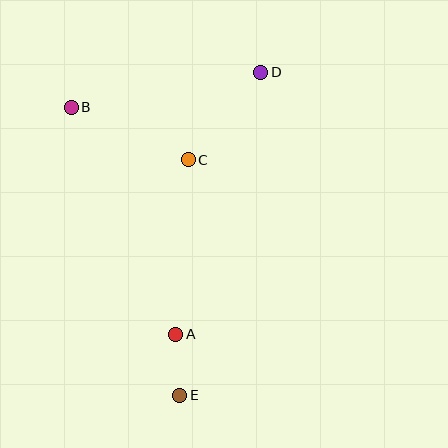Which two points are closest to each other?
Points A and E are closest to each other.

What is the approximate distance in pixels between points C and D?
The distance between C and D is approximately 113 pixels.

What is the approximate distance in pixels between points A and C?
The distance between A and C is approximately 175 pixels.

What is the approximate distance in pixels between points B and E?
The distance between B and E is approximately 308 pixels.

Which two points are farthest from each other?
Points D and E are farthest from each other.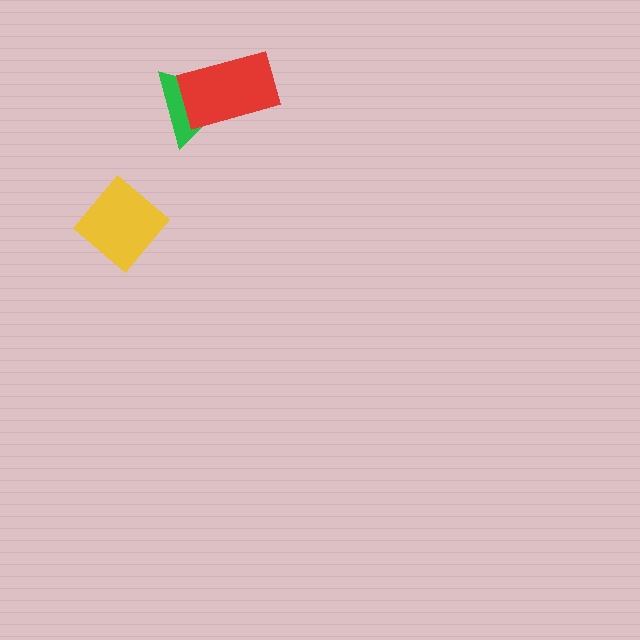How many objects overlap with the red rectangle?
1 object overlaps with the red rectangle.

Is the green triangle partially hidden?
Yes, it is partially covered by another shape.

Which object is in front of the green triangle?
The red rectangle is in front of the green triangle.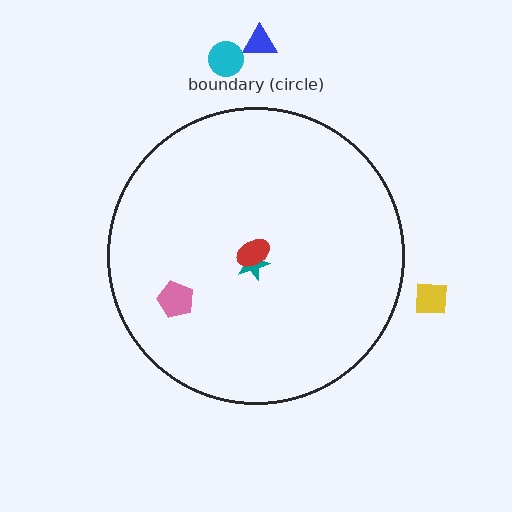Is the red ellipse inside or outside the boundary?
Inside.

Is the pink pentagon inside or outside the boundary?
Inside.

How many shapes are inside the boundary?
3 inside, 3 outside.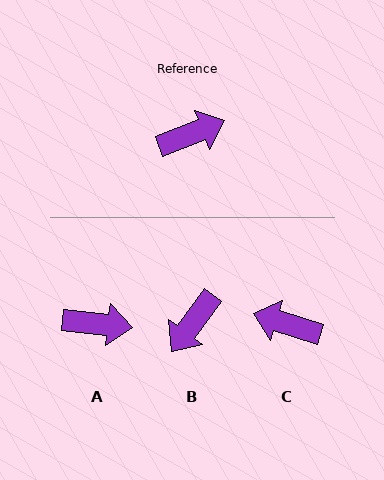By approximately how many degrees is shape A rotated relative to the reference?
Approximately 27 degrees clockwise.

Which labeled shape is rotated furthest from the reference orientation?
B, about 147 degrees away.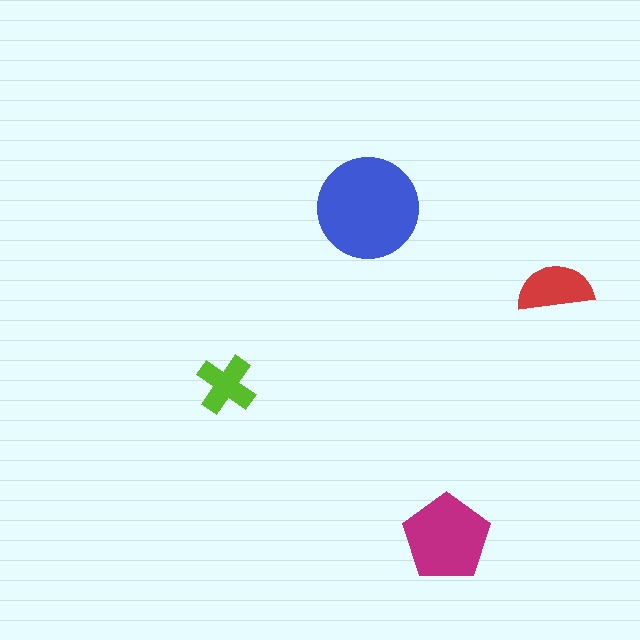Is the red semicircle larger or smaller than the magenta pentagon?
Smaller.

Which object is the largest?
The blue circle.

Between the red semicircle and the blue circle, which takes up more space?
The blue circle.